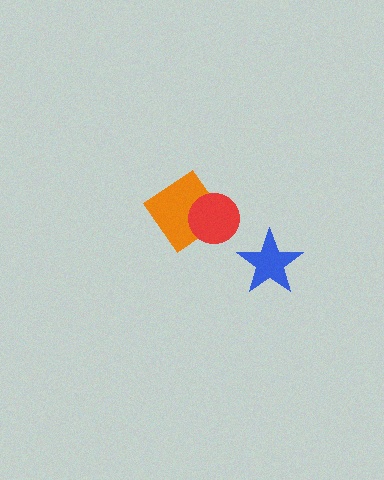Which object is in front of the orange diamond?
The red circle is in front of the orange diamond.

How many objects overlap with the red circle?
1 object overlaps with the red circle.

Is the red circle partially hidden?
No, no other shape covers it.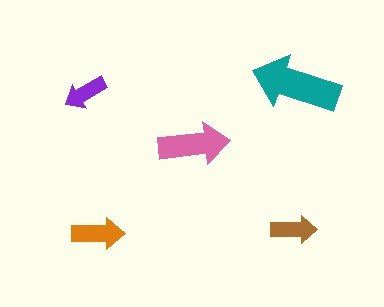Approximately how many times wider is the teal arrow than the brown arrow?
About 2 times wider.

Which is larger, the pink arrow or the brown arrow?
The pink one.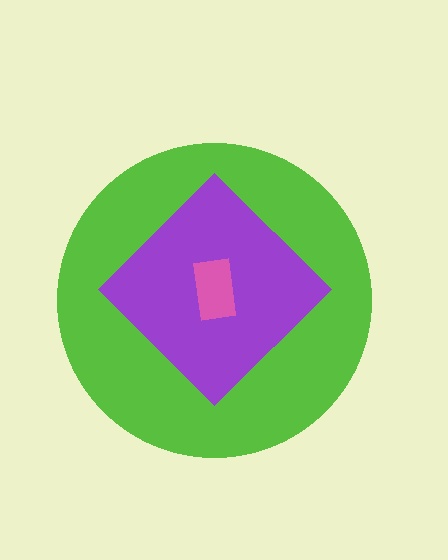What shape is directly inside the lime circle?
The purple diamond.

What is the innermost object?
The pink rectangle.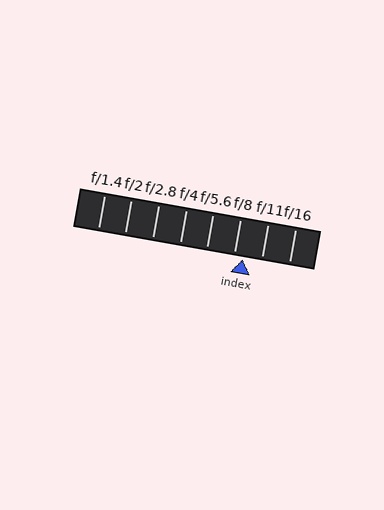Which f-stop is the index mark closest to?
The index mark is closest to f/8.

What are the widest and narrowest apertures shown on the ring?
The widest aperture shown is f/1.4 and the narrowest is f/16.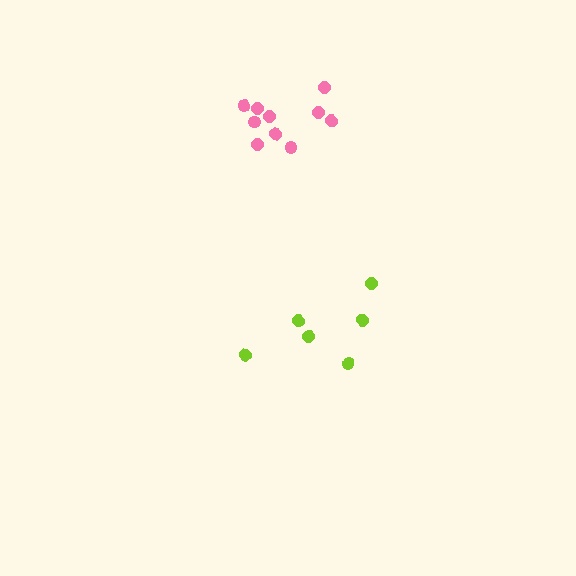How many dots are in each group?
Group 1: 6 dots, Group 2: 10 dots (16 total).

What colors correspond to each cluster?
The clusters are colored: lime, pink.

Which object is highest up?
The pink cluster is topmost.